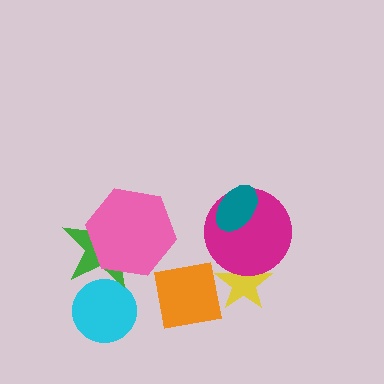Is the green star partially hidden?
Yes, it is partially covered by another shape.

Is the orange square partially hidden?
No, no other shape covers it.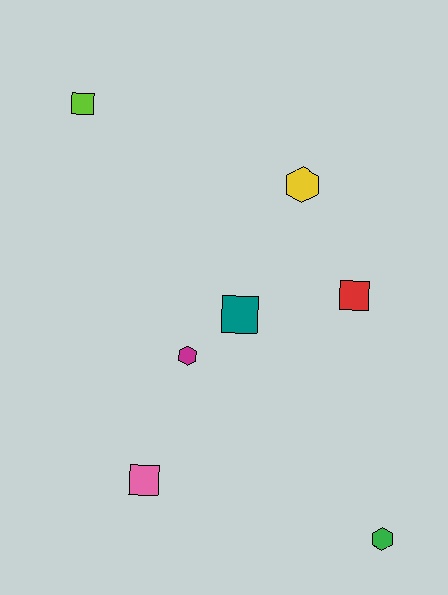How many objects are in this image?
There are 7 objects.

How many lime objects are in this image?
There is 1 lime object.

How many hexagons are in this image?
There are 3 hexagons.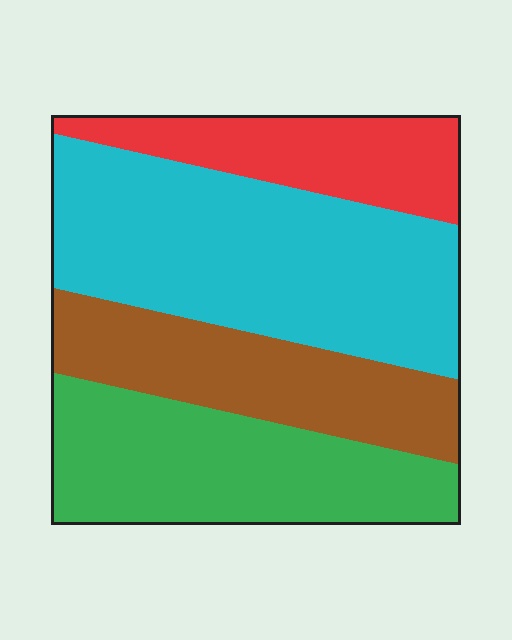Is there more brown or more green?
Green.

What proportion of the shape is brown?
Brown takes up about one fifth (1/5) of the shape.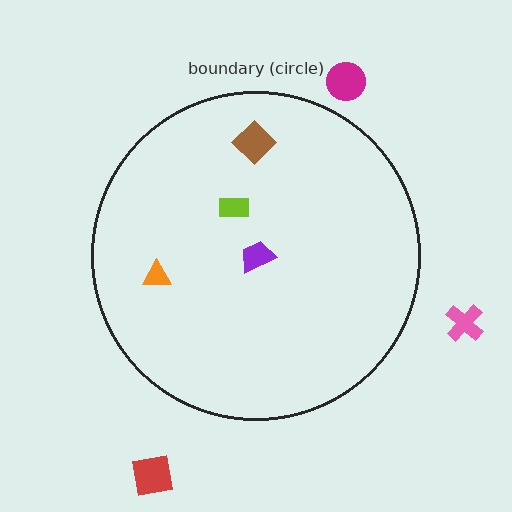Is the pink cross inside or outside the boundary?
Outside.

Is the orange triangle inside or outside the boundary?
Inside.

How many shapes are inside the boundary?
4 inside, 3 outside.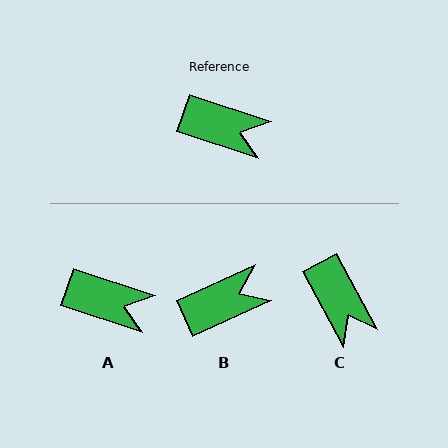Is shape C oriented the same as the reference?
No, it is off by about 43 degrees.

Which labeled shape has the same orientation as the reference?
A.